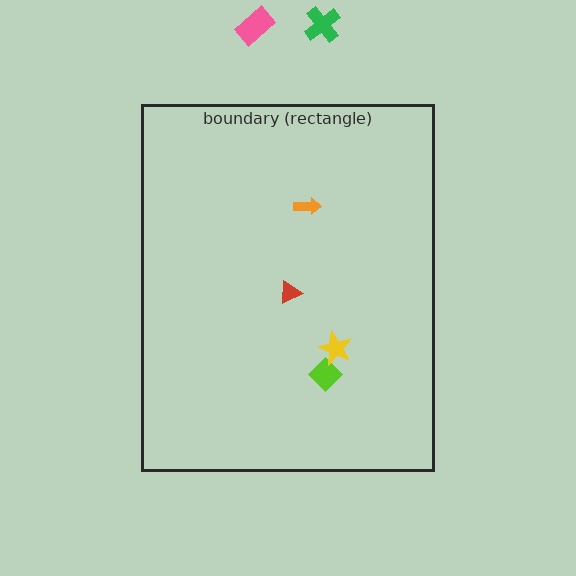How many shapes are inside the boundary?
4 inside, 2 outside.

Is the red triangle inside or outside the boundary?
Inside.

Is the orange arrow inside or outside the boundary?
Inside.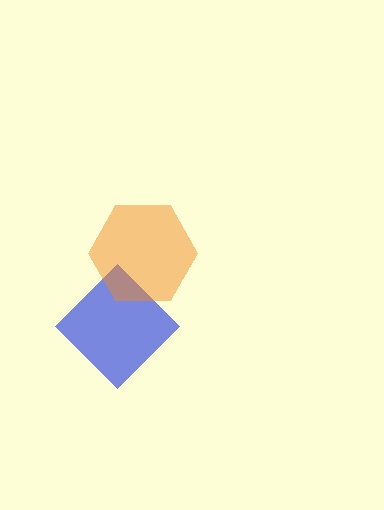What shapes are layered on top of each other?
The layered shapes are: a blue diamond, an orange hexagon.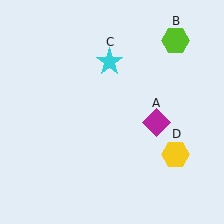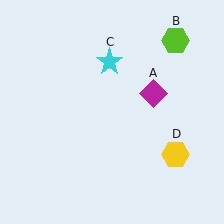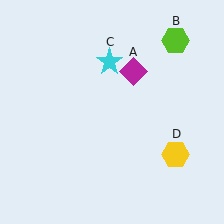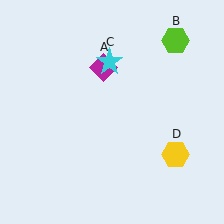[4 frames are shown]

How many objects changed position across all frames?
1 object changed position: magenta diamond (object A).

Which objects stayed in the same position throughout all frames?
Lime hexagon (object B) and cyan star (object C) and yellow hexagon (object D) remained stationary.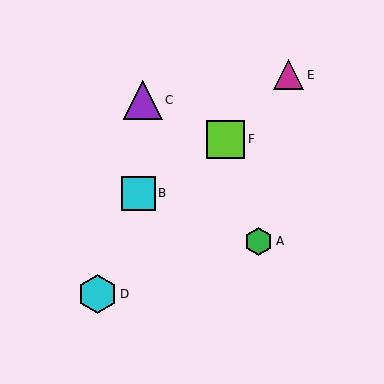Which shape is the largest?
The purple triangle (labeled C) is the largest.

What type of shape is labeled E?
Shape E is a magenta triangle.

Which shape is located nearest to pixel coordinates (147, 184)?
The cyan square (labeled B) at (138, 193) is nearest to that location.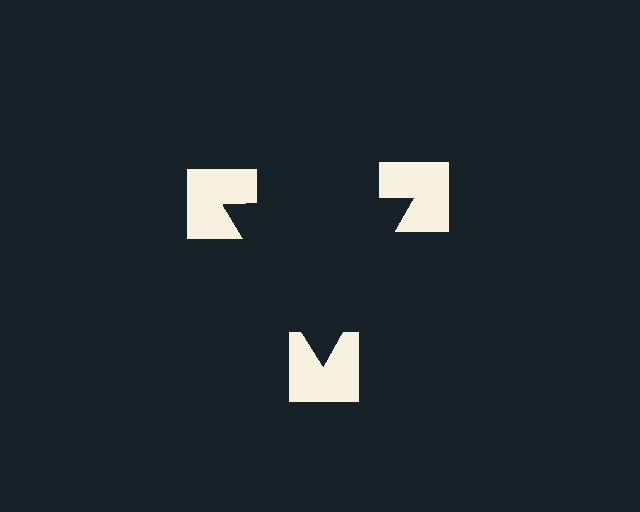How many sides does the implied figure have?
3 sides.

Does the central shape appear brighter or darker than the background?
It typically appears slightly darker than the background, even though no actual brightness change is drawn.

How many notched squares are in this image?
There are 3 — one at each vertex of the illusory triangle.